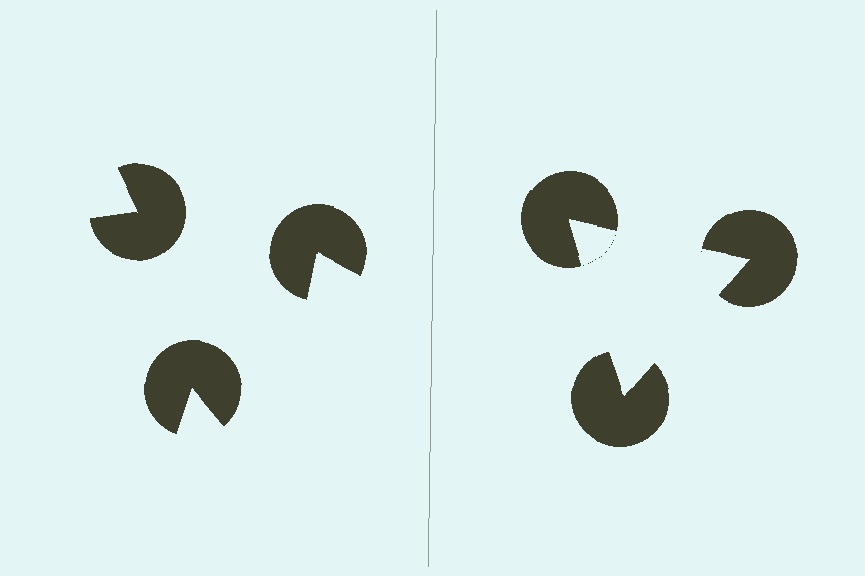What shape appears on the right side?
An illusory triangle.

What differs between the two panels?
The pac-man discs are positioned identically on both sides; only the wedge orientations differ. On the right they align to a triangle; on the left they are misaligned.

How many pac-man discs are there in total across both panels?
6 — 3 on each side.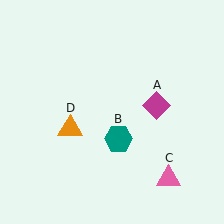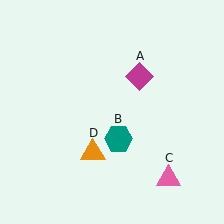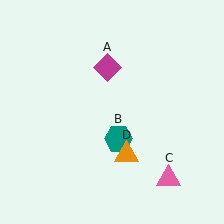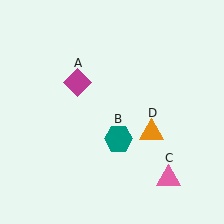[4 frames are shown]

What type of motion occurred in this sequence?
The magenta diamond (object A), orange triangle (object D) rotated counterclockwise around the center of the scene.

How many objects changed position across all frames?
2 objects changed position: magenta diamond (object A), orange triangle (object D).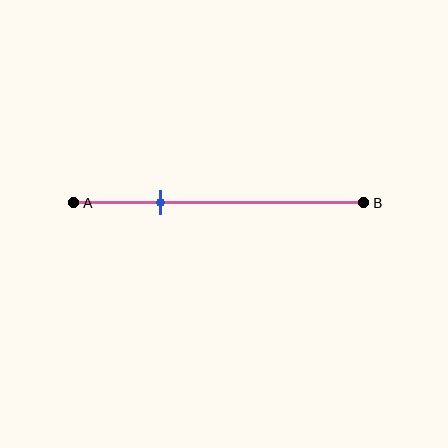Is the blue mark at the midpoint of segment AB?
No, the mark is at about 30% from A, not at the 50% midpoint.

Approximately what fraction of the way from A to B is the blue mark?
The blue mark is approximately 30% of the way from A to B.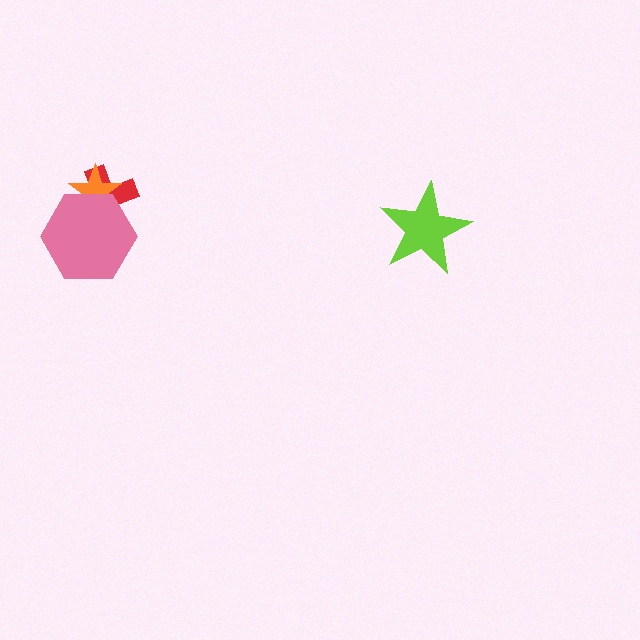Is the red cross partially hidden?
Yes, it is partially covered by another shape.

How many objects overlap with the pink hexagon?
2 objects overlap with the pink hexagon.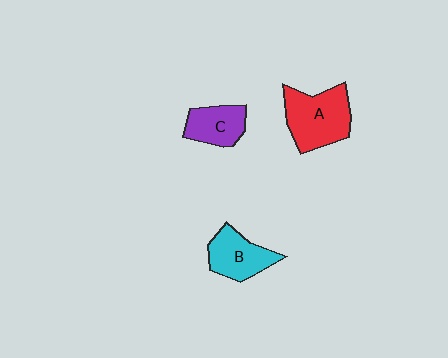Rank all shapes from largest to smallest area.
From largest to smallest: A (red), B (cyan), C (purple).